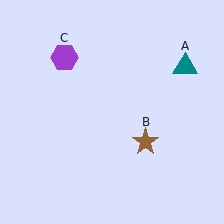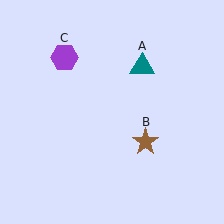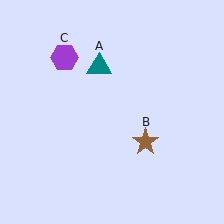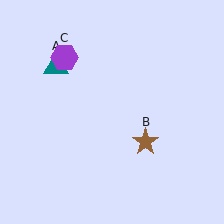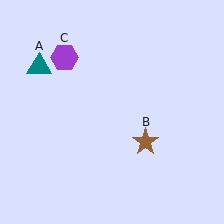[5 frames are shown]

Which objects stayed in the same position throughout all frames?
Brown star (object B) and purple hexagon (object C) remained stationary.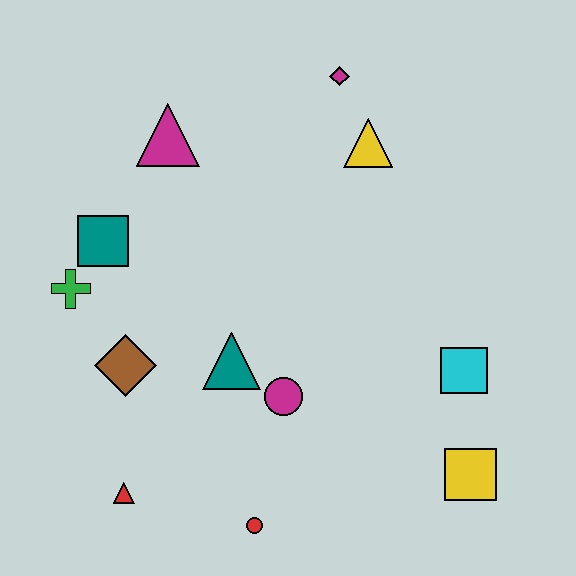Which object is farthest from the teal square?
The yellow square is farthest from the teal square.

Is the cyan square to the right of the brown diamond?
Yes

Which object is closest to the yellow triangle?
The magenta diamond is closest to the yellow triangle.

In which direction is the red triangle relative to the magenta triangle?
The red triangle is below the magenta triangle.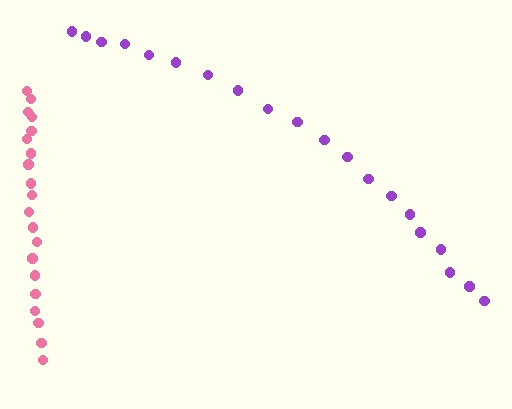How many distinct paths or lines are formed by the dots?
There are 2 distinct paths.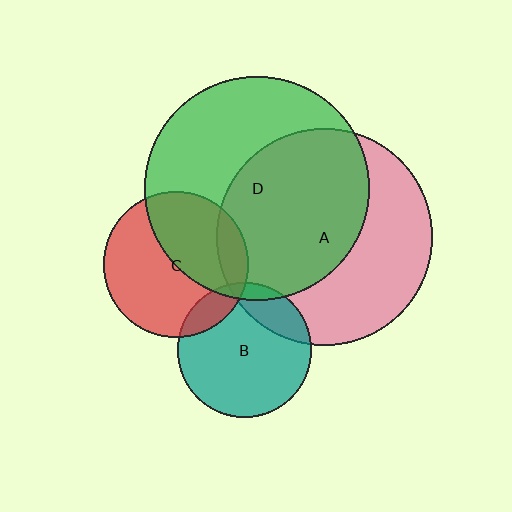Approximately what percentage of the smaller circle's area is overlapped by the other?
Approximately 45%.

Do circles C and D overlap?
Yes.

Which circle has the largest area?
Circle D (green).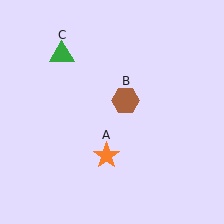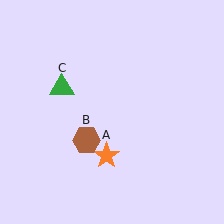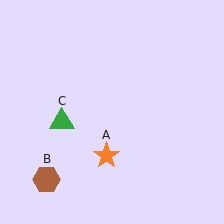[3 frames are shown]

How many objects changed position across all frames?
2 objects changed position: brown hexagon (object B), green triangle (object C).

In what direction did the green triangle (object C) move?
The green triangle (object C) moved down.